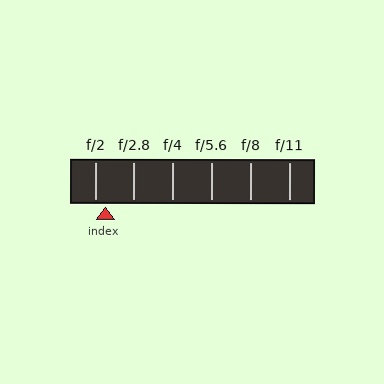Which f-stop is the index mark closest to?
The index mark is closest to f/2.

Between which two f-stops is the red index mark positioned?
The index mark is between f/2 and f/2.8.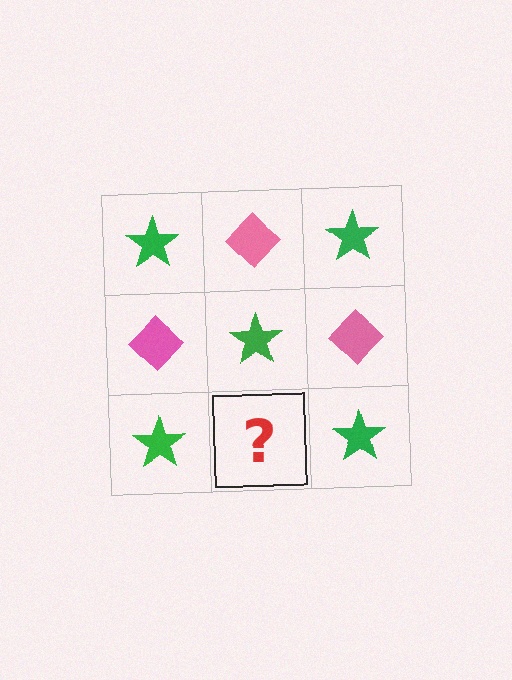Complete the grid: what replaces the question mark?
The question mark should be replaced with a pink diamond.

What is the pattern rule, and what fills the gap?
The rule is that it alternates green star and pink diamond in a checkerboard pattern. The gap should be filled with a pink diamond.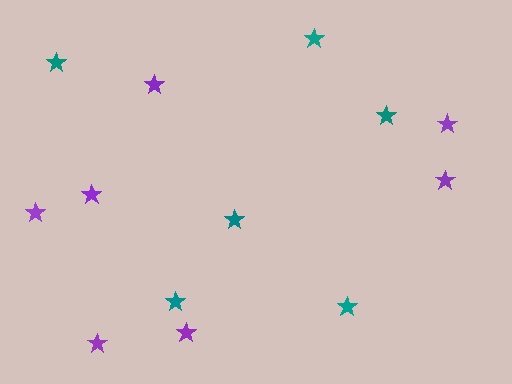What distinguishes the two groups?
There are 2 groups: one group of teal stars (6) and one group of purple stars (7).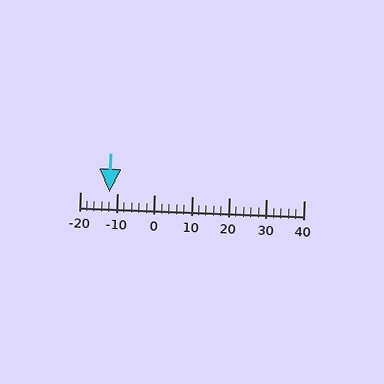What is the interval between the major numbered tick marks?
The major tick marks are spaced 10 units apart.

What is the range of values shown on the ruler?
The ruler shows values from -20 to 40.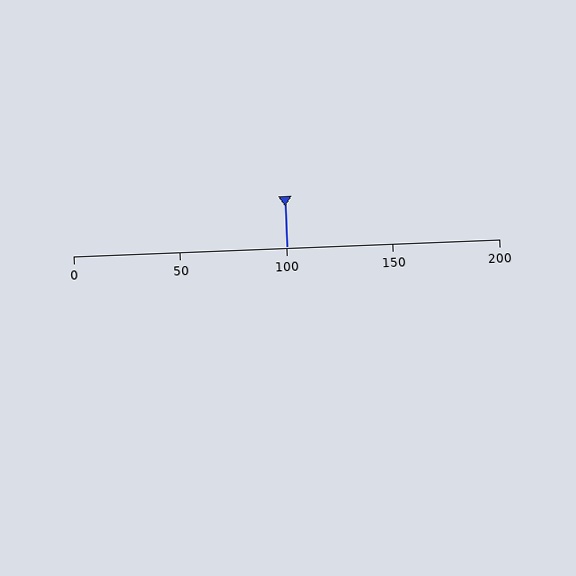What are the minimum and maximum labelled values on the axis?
The axis runs from 0 to 200.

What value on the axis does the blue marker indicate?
The marker indicates approximately 100.